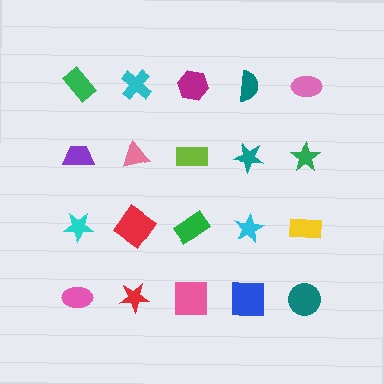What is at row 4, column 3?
A pink square.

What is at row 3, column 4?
A cyan star.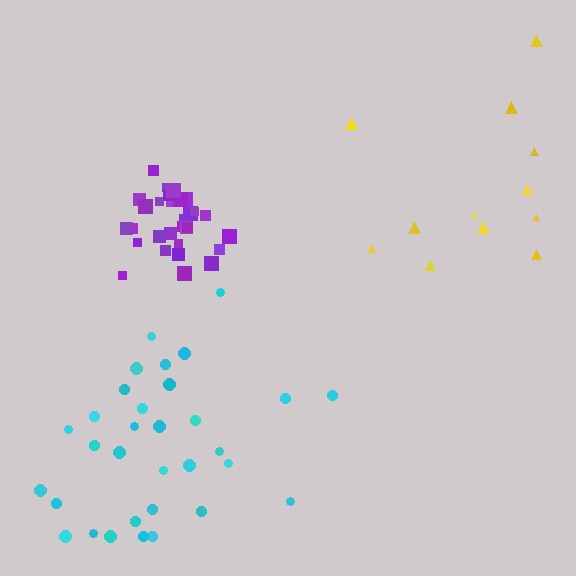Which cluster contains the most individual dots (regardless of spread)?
Cyan (33).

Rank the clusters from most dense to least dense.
purple, cyan, yellow.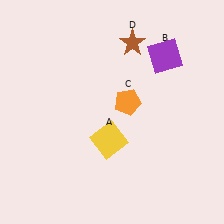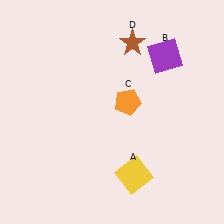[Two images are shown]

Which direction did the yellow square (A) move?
The yellow square (A) moved down.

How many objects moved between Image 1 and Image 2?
1 object moved between the two images.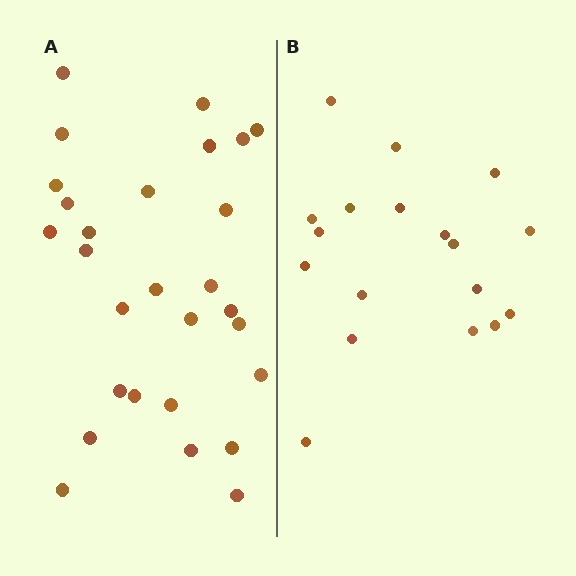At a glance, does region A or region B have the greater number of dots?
Region A (the left region) has more dots.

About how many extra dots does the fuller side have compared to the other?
Region A has roughly 10 or so more dots than region B.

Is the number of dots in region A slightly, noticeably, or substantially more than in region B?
Region A has substantially more. The ratio is roughly 1.6 to 1.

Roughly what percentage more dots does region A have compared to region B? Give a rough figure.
About 55% more.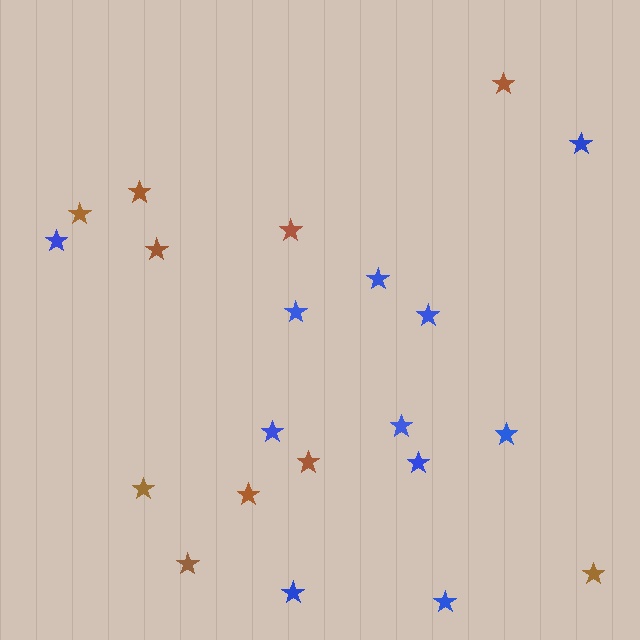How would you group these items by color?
There are 2 groups: one group of brown stars (10) and one group of blue stars (11).